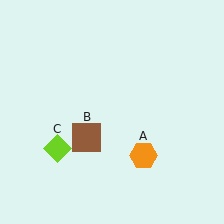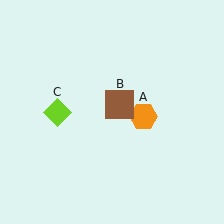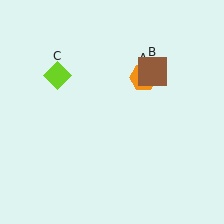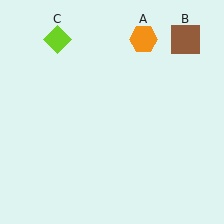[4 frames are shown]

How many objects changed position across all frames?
3 objects changed position: orange hexagon (object A), brown square (object B), lime diamond (object C).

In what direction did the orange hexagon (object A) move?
The orange hexagon (object A) moved up.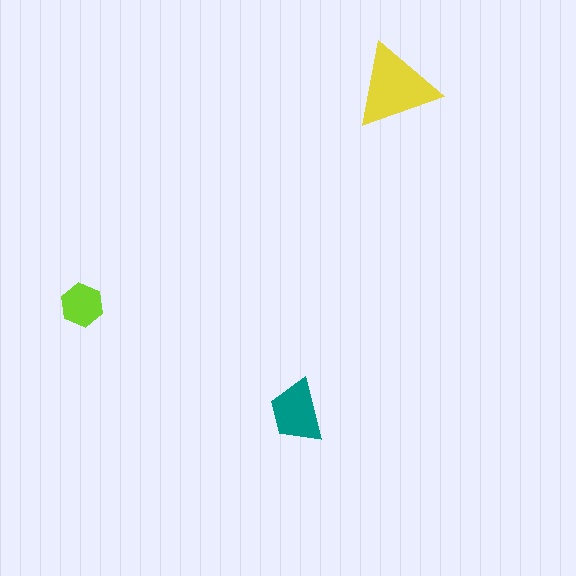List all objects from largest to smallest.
The yellow triangle, the teal trapezoid, the lime hexagon.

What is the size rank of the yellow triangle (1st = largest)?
1st.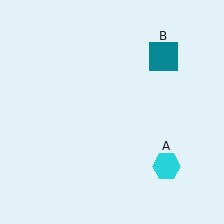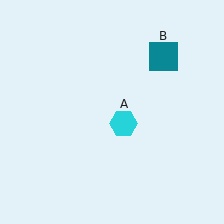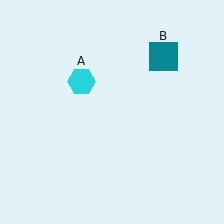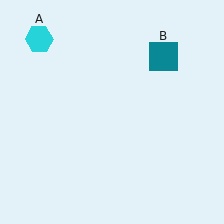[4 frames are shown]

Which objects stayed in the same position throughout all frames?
Teal square (object B) remained stationary.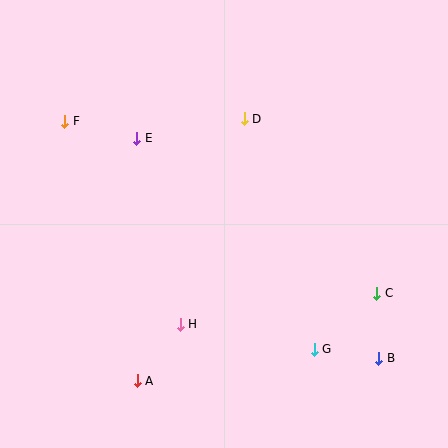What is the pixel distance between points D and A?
The distance between D and A is 283 pixels.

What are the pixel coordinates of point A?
Point A is at (137, 381).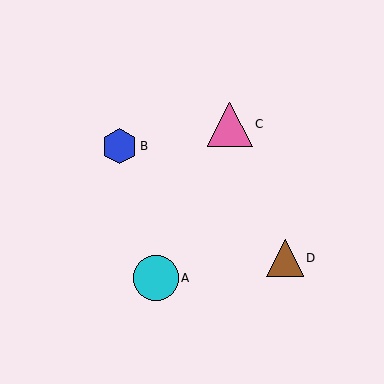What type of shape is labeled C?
Shape C is a pink triangle.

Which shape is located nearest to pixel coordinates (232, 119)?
The pink triangle (labeled C) at (230, 124) is nearest to that location.